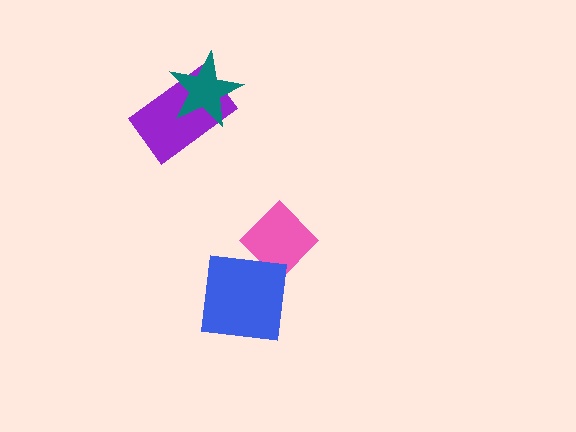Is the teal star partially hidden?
No, no other shape covers it.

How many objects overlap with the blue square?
1 object overlaps with the blue square.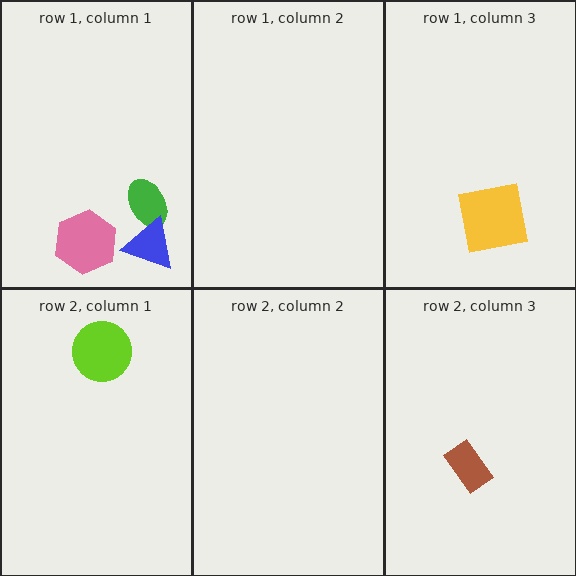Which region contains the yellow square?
The row 1, column 3 region.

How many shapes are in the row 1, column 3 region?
1.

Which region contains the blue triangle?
The row 1, column 1 region.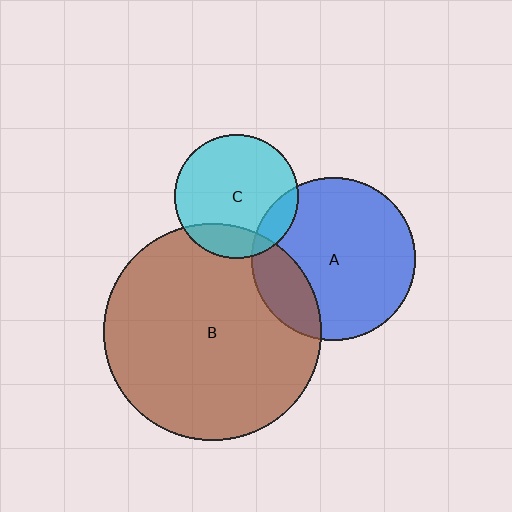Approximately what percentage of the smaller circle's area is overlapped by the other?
Approximately 20%.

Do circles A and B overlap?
Yes.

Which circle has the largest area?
Circle B (brown).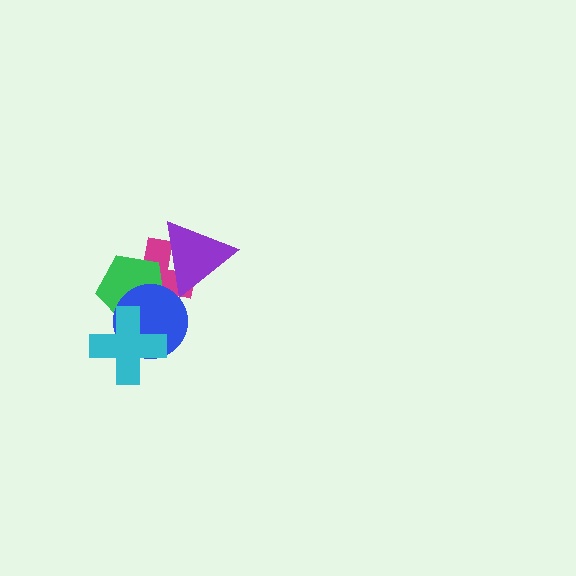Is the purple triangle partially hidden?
No, no other shape covers it.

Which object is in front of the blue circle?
The cyan cross is in front of the blue circle.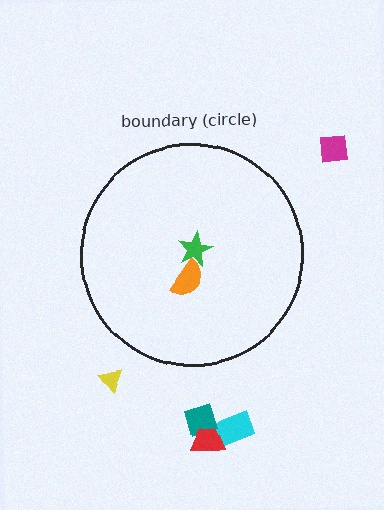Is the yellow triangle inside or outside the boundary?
Outside.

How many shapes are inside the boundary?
2 inside, 5 outside.